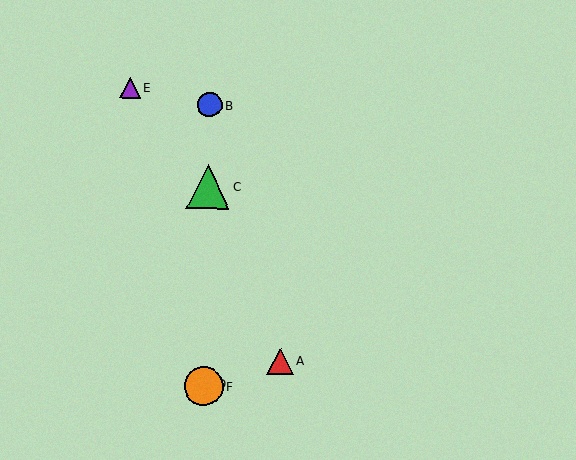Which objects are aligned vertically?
Objects B, C, D, F are aligned vertically.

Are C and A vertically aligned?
No, C is at x≈208 and A is at x≈280.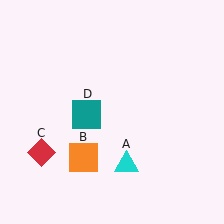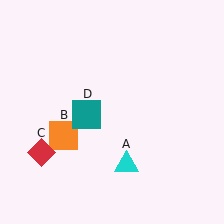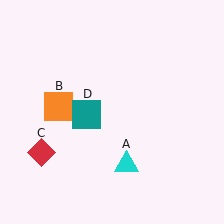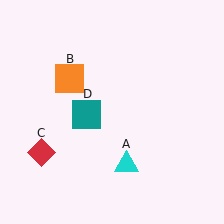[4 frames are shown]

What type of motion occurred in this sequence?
The orange square (object B) rotated clockwise around the center of the scene.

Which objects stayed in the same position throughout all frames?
Cyan triangle (object A) and red diamond (object C) and teal square (object D) remained stationary.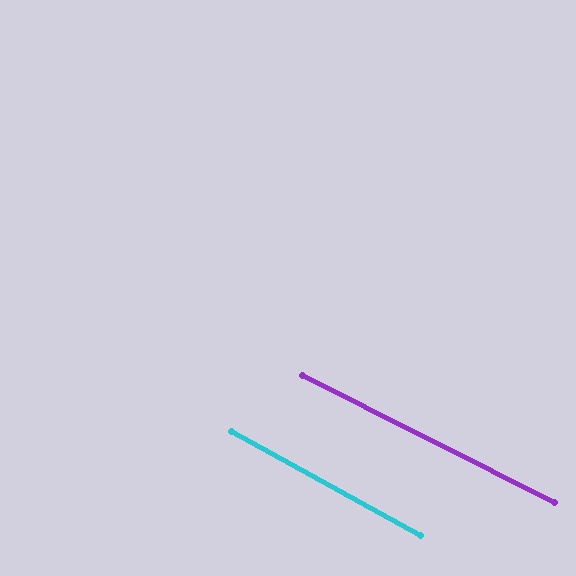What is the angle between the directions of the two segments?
Approximately 2 degrees.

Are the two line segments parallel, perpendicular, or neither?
Parallel — their directions differ by only 1.9°.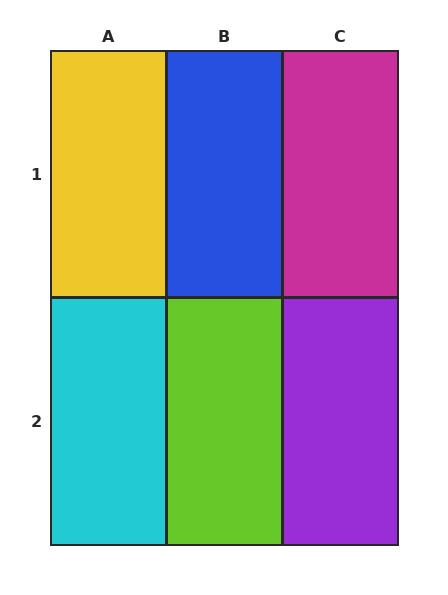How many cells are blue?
1 cell is blue.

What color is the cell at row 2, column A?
Cyan.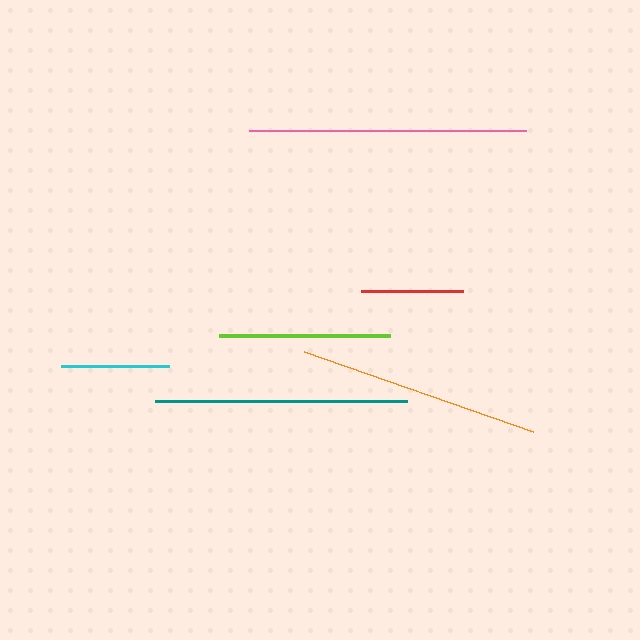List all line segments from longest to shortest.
From longest to shortest: pink, teal, orange, lime, cyan, red.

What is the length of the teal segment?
The teal segment is approximately 252 pixels long.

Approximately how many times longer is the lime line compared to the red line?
The lime line is approximately 1.7 times the length of the red line.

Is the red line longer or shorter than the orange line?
The orange line is longer than the red line.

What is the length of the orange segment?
The orange segment is approximately 242 pixels long.